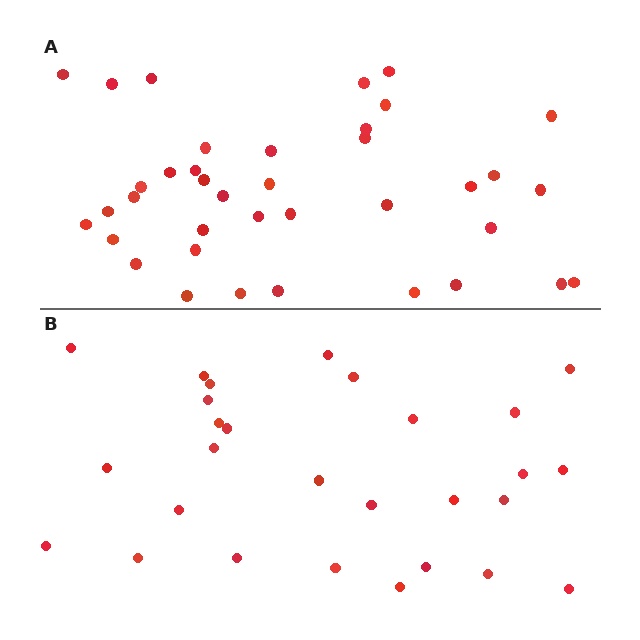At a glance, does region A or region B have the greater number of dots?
Region A (the top region) has more dots.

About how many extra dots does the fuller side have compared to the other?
Region A has roughly 10 or so more dots than region B.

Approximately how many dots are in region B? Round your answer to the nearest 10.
About 30 dots. (The exact count is 28, which rounds to 30.)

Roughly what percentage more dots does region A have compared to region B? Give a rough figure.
About 35% more.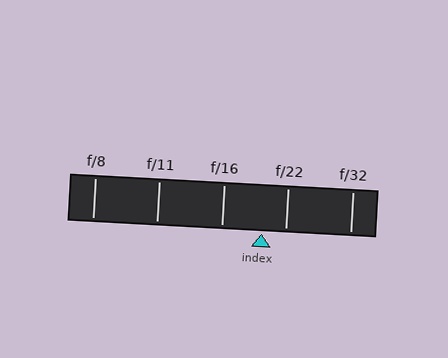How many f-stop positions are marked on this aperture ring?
There are 5 f-stop positions marked.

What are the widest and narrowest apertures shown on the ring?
The widest aperture shown is f/8 and the narrowest is f/32.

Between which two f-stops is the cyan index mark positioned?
The index mark is between f/16 and f/22.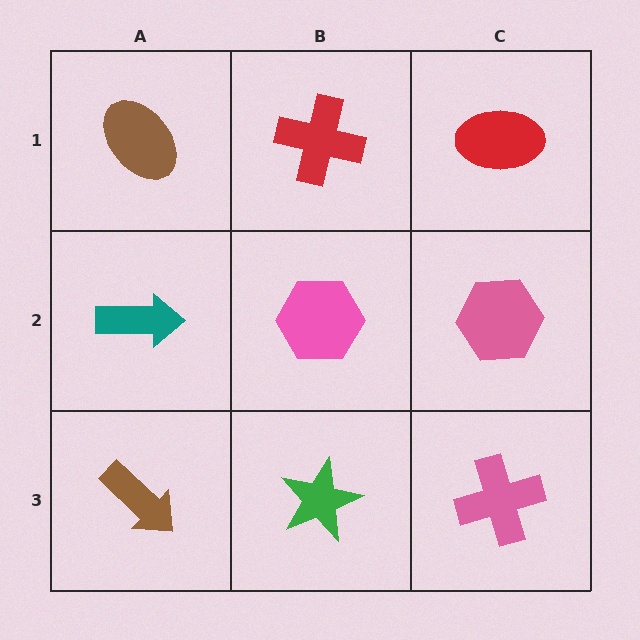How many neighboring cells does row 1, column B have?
3.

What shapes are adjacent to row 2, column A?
A brown ellipse (row 1, column A), a brown arrow (row 3, column A), a pink hexagon (row 2, column B).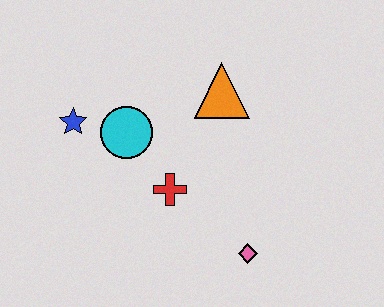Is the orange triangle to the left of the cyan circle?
No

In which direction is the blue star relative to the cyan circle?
The blue star is to the left of the cyan circle.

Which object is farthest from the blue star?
The pink diamond is farthest from the blue star.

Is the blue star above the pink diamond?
Yes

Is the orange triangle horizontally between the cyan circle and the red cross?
No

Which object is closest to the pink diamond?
The red cross is closest to the pink diamond.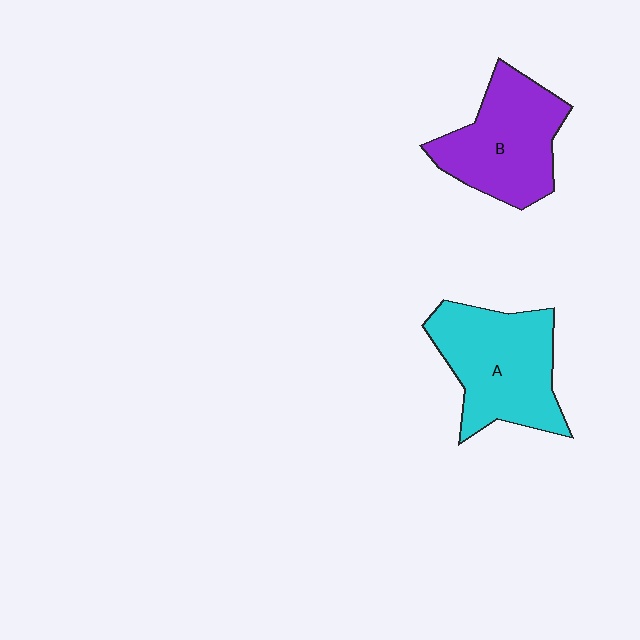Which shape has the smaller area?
Shape B (purple).